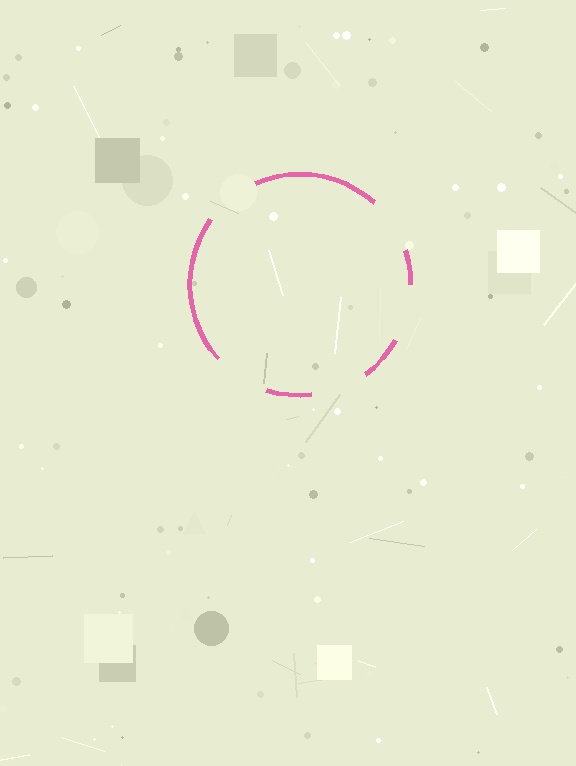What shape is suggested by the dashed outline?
The dashed outline suggests a circle.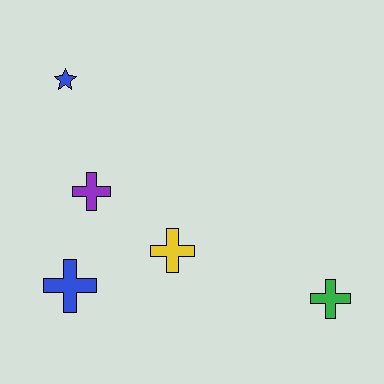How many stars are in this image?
There is 1 star.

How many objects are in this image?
There are 5 objects.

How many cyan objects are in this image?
There are no cyan objects.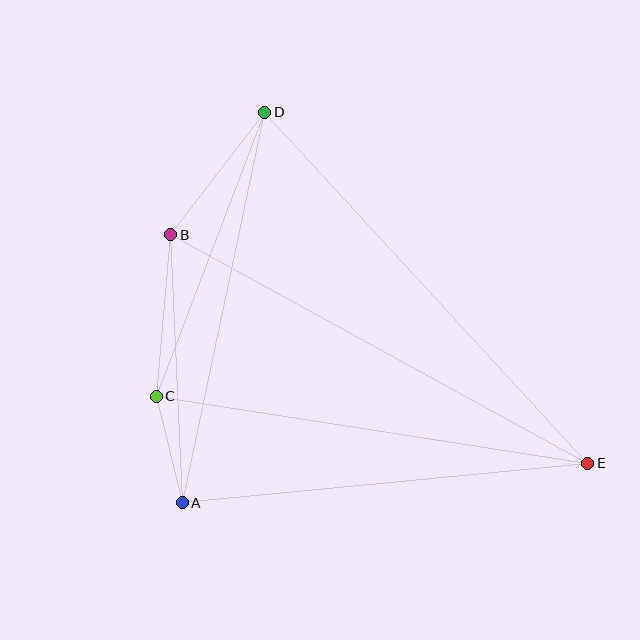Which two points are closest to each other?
Points A and C are closest to each other.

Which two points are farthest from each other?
Points D and E are farthest from each other.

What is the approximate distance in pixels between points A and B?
The distance between A and B is approximately 269 pixels.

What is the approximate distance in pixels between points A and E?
The distance between A and E is approximately 408 pixels.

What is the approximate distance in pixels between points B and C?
The distance between B and C is approximately 163 pixels.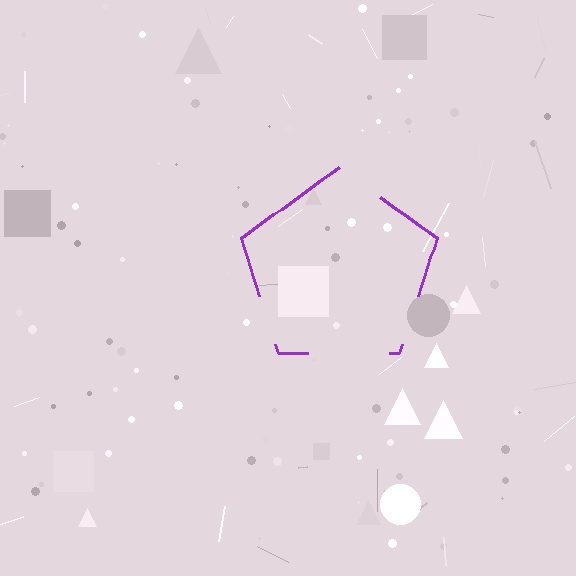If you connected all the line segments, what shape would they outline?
They would outline a pentagon.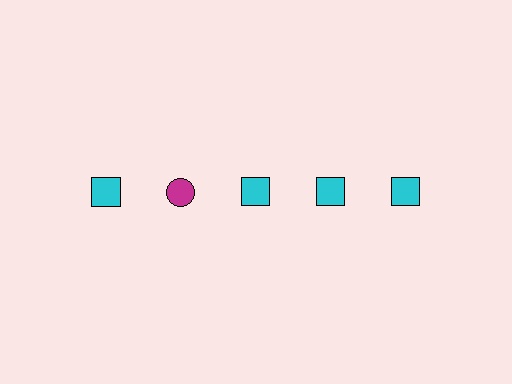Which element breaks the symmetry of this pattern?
The magenta circle in the top row, second from left column breaks the symmetry. All other shapes are cyan squares.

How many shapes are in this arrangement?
There are 5 shapes arranged in a grid pattern.